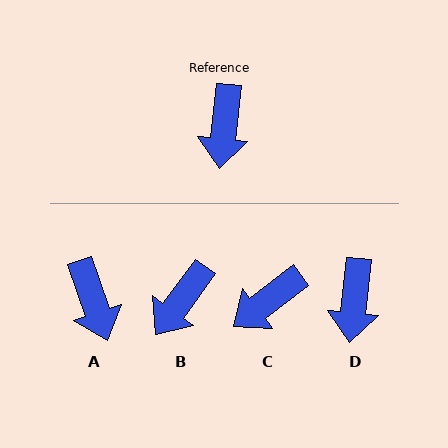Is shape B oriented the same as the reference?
No, it is off by about 30 degrees.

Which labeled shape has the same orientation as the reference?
D.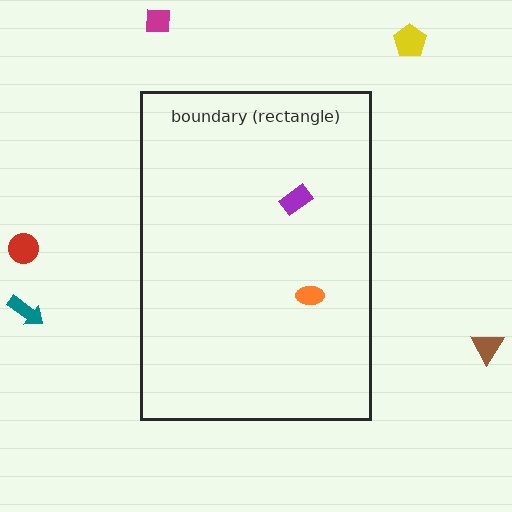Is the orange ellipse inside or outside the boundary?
Inside.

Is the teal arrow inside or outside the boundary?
Outside.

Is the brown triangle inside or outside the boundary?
Outside.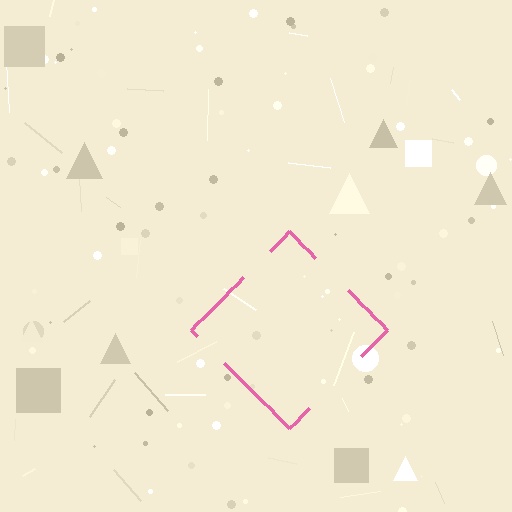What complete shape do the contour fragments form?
The contour fragments form a diamond.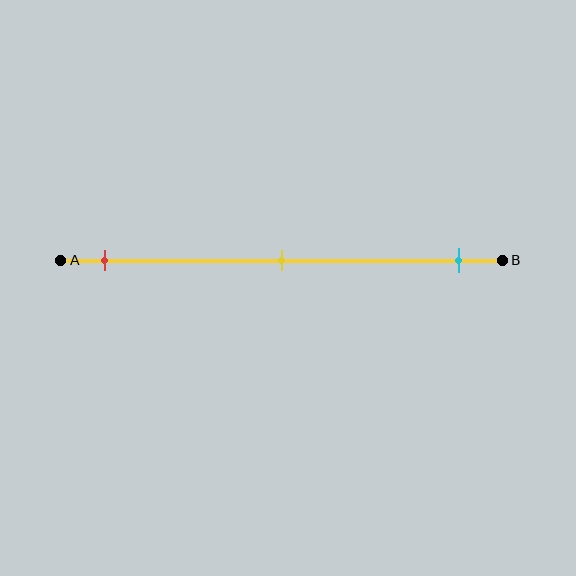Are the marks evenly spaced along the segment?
Yes, the marks are approximately evenly spaced.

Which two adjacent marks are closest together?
The red and yellow marks are the closest adjacent pair.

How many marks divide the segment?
There are 3 marks dividing the segment.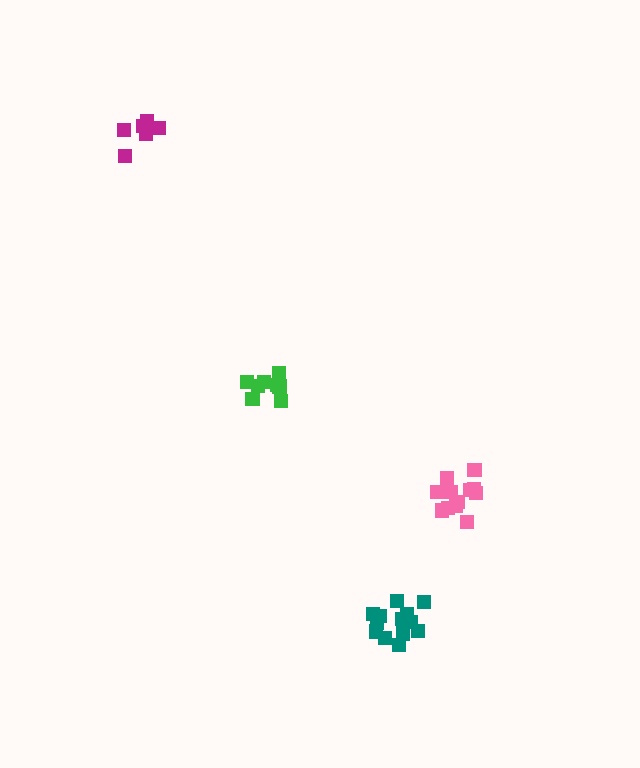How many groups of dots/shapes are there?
There are 4 groups.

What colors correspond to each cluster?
The clusters are colored: green, magenta, pink, teal.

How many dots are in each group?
Group 1: 8 dots, Group 2: 7 dots, Group 3: 12 dots, Group 4: 13 dots (40 total).